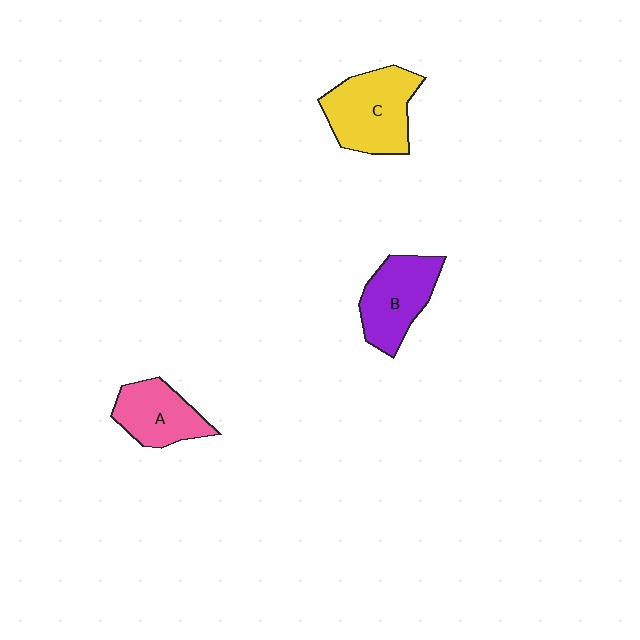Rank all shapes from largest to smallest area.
From largest to smallest: C (yellow), B (purple), A (pink).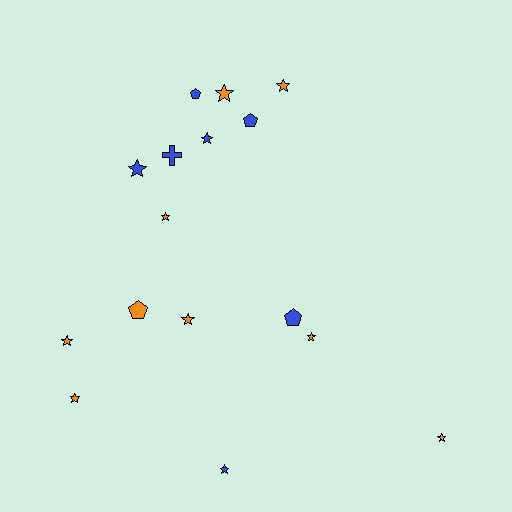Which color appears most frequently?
Orange, with 9 objects.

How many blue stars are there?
There are 3 blue stars.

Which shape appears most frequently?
Star, with 11 objects.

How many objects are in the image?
There are 16 objects.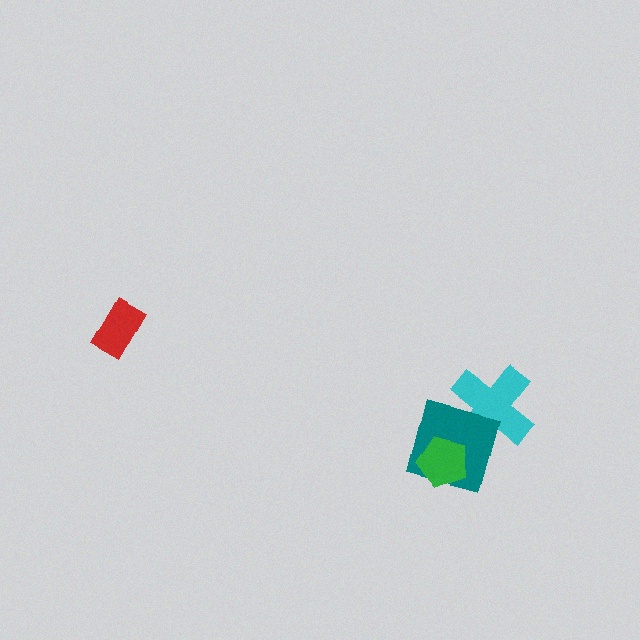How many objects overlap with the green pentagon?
1 object overlaps with the green pentagon.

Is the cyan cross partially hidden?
Yes, it is partially covered by another shape.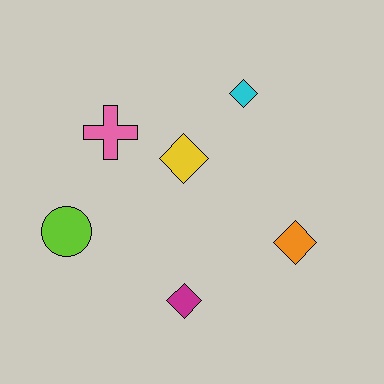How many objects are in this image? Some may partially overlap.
There are 6 objects.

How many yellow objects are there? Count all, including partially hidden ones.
There is 1 yellow object.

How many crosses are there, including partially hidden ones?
There is 1 cross.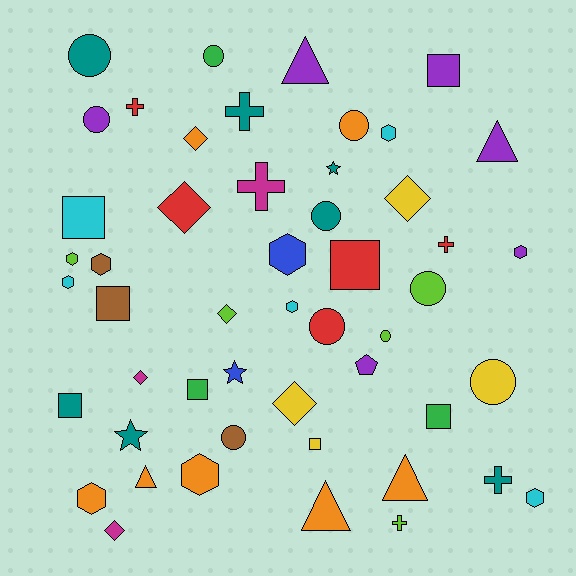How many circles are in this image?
There are 10 circles.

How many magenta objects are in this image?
There are 3 magenta objects.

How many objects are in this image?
There are 50 objects.